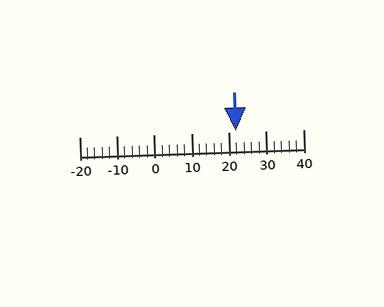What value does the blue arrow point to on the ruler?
The blue arrow points to approximately 22.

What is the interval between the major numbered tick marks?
The major tick marks are spaced 10 units apart.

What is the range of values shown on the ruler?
The ruler shows values from -20 to 40.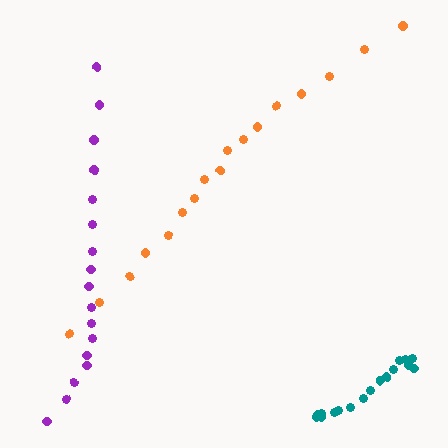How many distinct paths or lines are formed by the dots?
There are 3 distinct paths.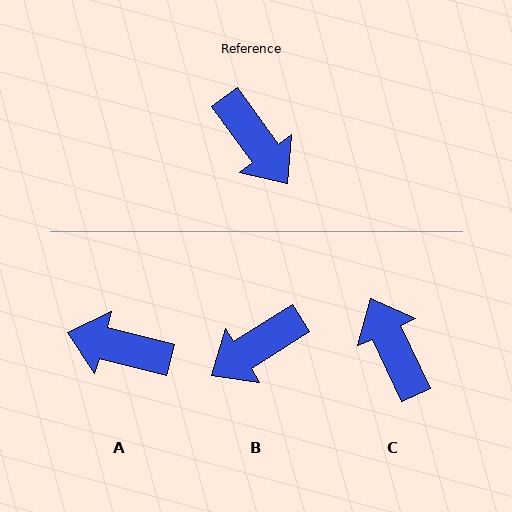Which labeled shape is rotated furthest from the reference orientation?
C, about 170 degrees away.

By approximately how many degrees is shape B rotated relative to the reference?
Approximately 93 degrees clockwise.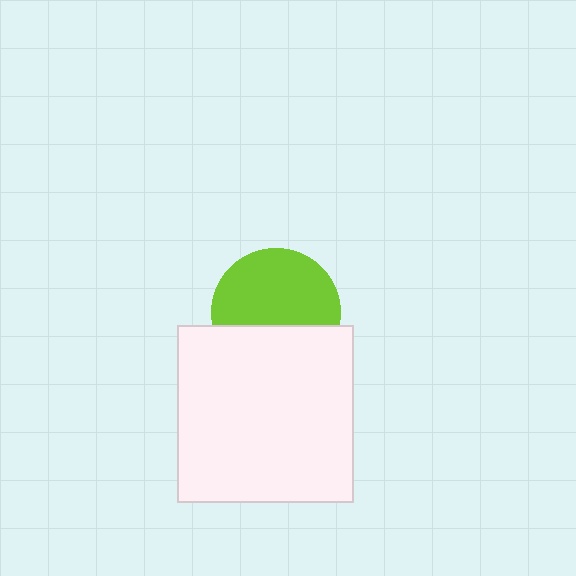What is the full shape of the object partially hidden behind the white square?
The partially hidden object is a lime circle.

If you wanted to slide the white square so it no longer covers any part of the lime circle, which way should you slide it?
Slide it down — that is the most direct way to separate the two shapes.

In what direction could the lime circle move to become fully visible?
The lime circle could move up. That would shift it out from behind the white square entirely.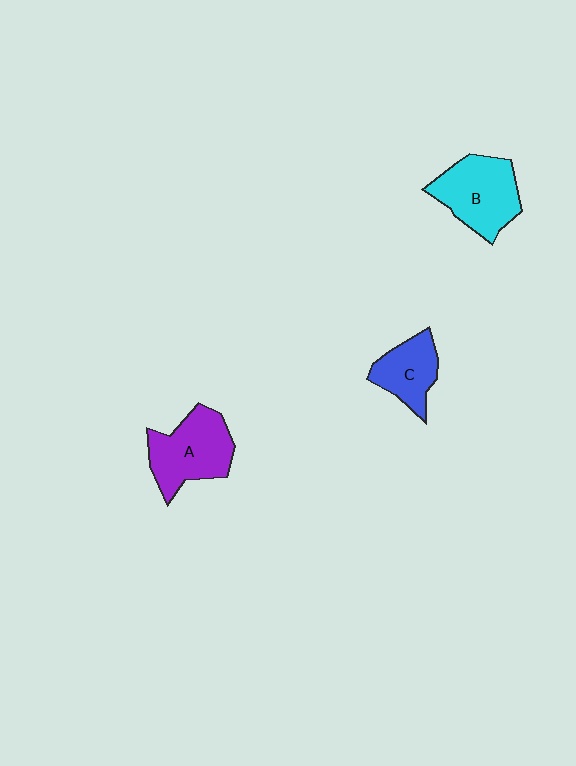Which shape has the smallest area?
Shape C (blue).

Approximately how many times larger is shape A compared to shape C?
Approximately 1.5 times.